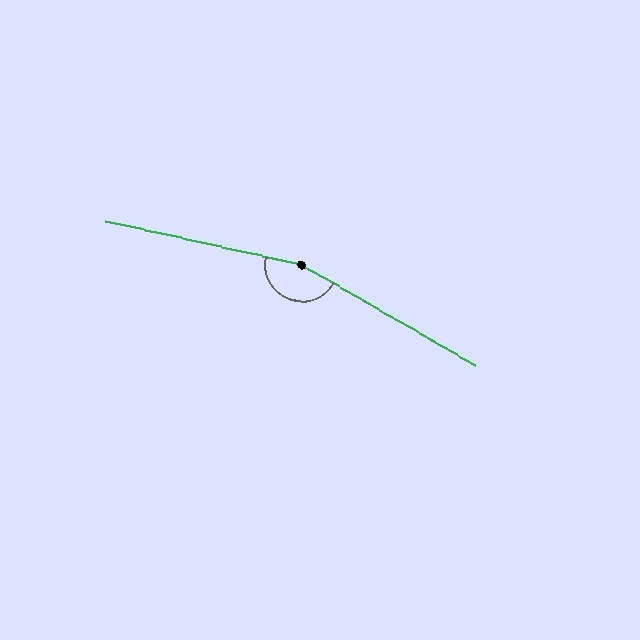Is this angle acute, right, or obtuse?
It is obtuse.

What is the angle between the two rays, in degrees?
Approximately 162 degrees.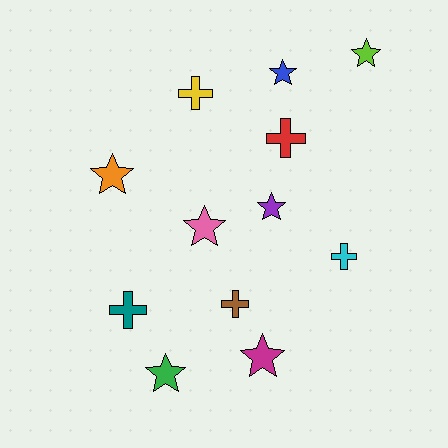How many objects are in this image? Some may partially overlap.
There are 12 objects.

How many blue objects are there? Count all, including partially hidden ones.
There is 1 blue object.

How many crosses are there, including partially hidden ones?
There are 5 crosses.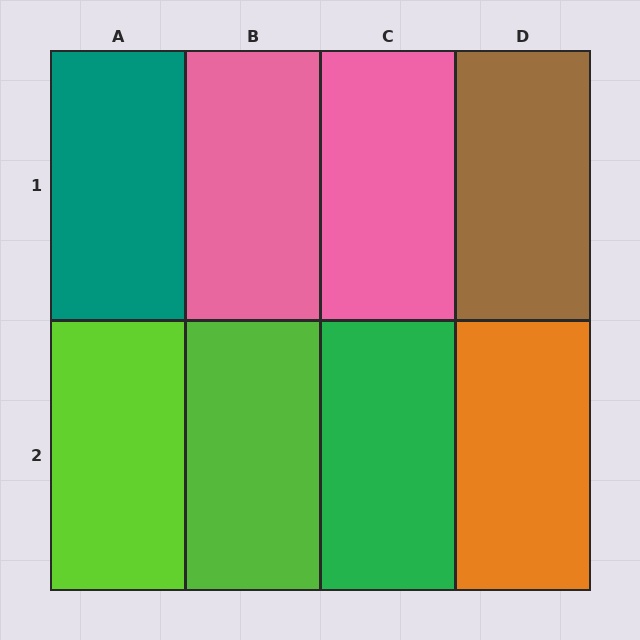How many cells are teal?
1 cell is teal.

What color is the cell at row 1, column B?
Pink.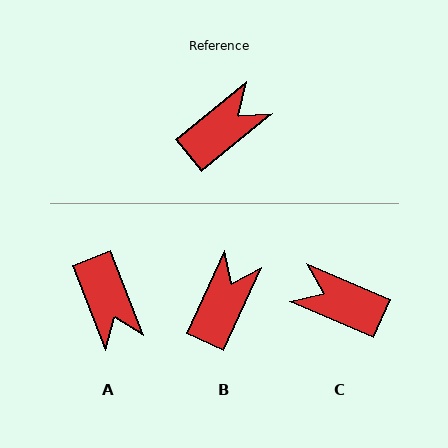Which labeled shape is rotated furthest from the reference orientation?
C, about 118 degrees away.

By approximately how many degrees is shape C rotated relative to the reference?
Approximately 118 degrees counter-clockwise.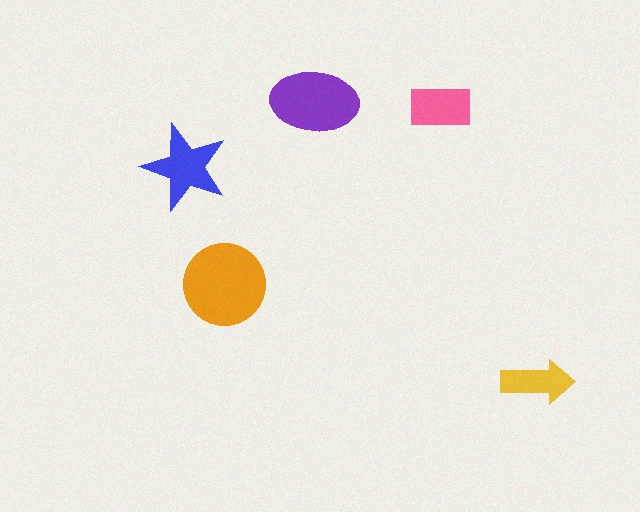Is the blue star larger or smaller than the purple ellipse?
Smaller.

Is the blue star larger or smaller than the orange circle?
Smaller.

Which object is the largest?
The orange circle.